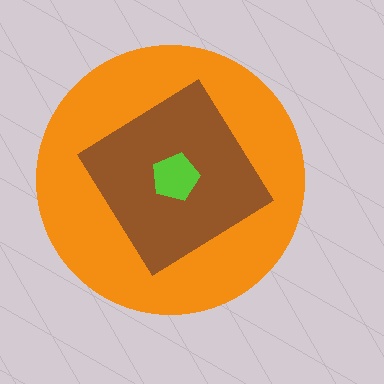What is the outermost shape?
The orange circle.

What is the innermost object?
The lime pentagon.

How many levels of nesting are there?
3.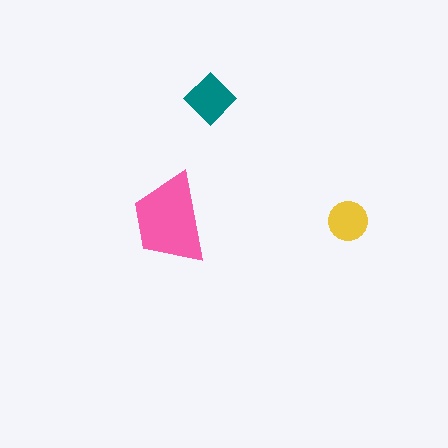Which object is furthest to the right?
The yellow circle is rightmost.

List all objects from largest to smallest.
The pink trapezoid, the teal diamond, the yellow circle.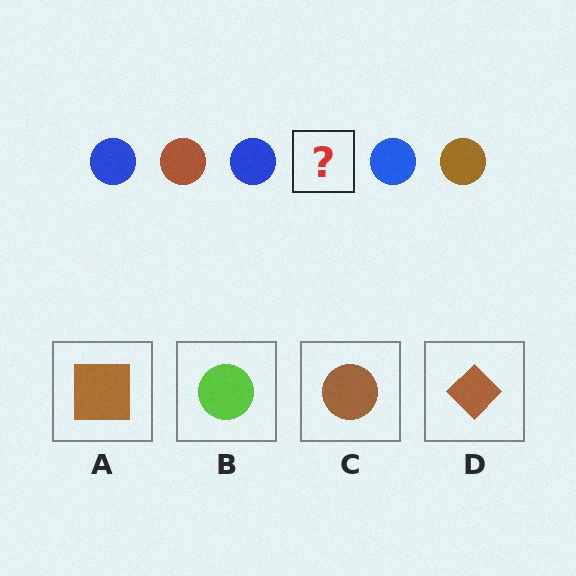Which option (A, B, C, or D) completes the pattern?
C.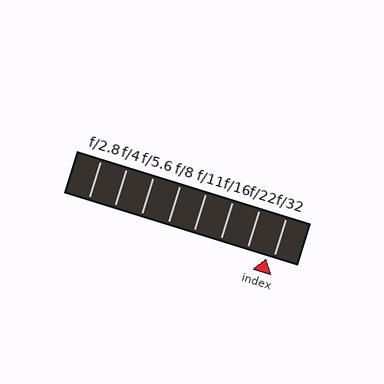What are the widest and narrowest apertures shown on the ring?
The widest aperture shown is f/2.8 and the narrowest is f/32.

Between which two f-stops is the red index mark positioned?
The index mark is between f/22 and f/32.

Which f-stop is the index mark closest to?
The index mark is closest to f/32.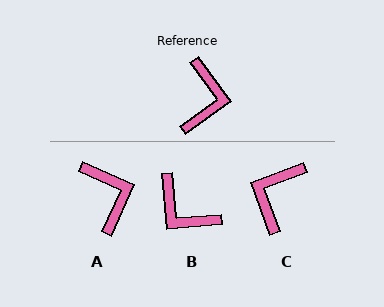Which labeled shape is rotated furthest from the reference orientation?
C, about 164 degrees away.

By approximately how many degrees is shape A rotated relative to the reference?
Approximately 30 degrees counter-clockwise.